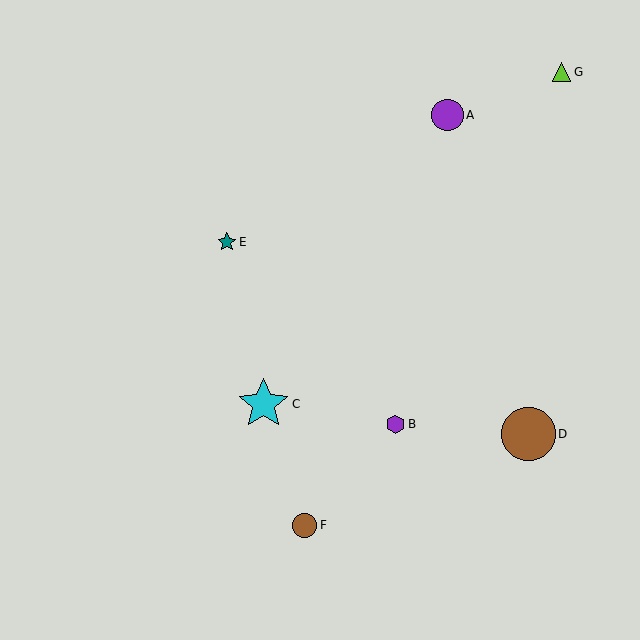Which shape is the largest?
The brown circle (labeled D) is the largest.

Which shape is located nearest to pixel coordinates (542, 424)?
The brown circle (labeled D) at (528, 434) is nearest to that location.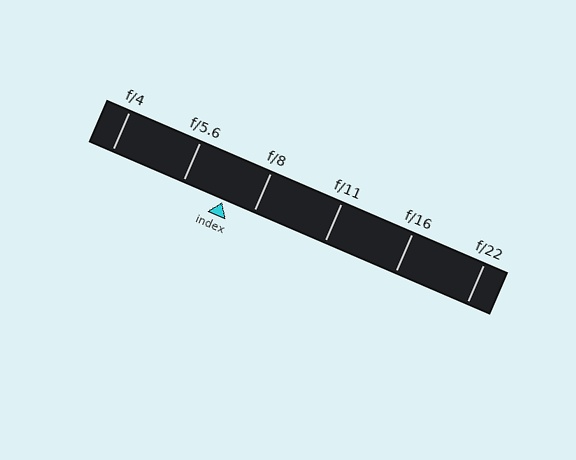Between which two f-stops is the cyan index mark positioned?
The index mark is between f/5.6 and f/8.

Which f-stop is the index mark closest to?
The index mark is closest to f/8.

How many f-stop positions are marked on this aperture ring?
There are 6 f-stop positions marked.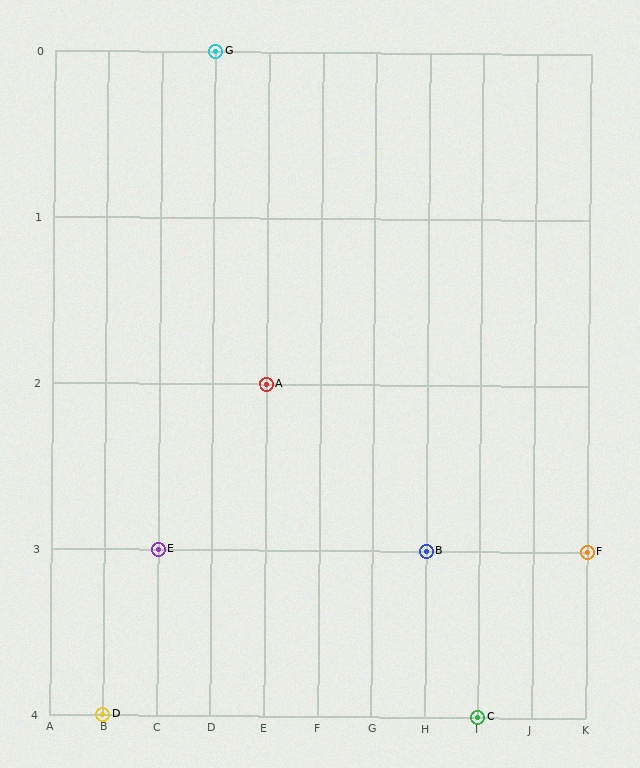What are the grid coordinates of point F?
Point F is at grid coordinates (K, 3).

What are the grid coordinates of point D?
Point D is at grid coordinates (B, 4).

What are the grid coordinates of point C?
Point C is at grid coordinates (I, 4).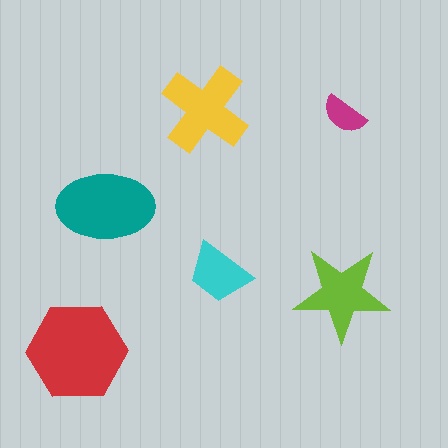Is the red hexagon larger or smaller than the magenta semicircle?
Larger.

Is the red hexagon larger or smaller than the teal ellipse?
Larger.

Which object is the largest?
The red hexagon.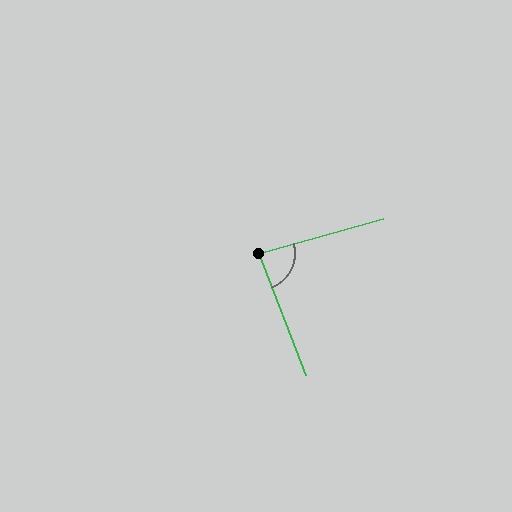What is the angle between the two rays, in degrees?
Approximately 85 degrees.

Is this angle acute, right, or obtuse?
It is acute.